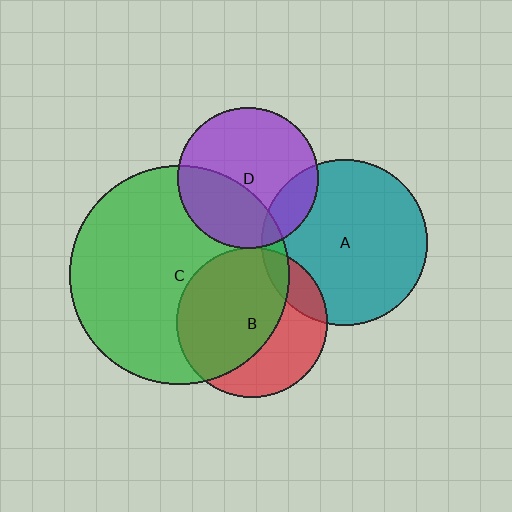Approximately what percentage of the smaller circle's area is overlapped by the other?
Approximately 15%.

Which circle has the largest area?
Circle C (green).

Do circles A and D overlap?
Yes.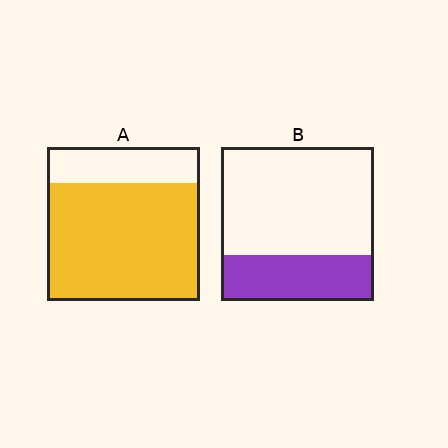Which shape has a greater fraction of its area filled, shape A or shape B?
Shape A.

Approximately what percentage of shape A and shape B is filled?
A is approximately 75% and B is approximately 30%.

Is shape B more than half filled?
No.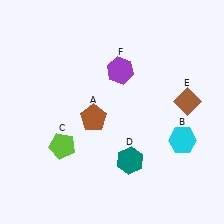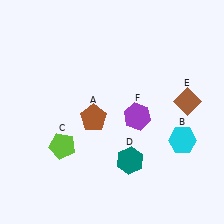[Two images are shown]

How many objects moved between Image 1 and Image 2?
1 object moved between the two images.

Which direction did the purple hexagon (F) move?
The purple hexagon (F) moved down.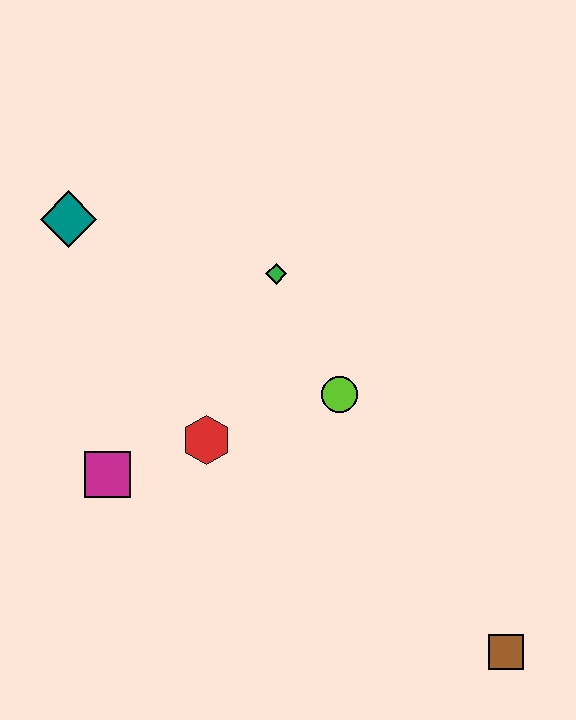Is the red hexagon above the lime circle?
No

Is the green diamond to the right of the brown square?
No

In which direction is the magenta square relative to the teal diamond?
The magenta square is below the teal diamond.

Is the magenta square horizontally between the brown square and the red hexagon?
No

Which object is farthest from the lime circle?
The teal diamond is farthest from the lime circle.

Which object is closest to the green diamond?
The lime circle is closest to the green diamond.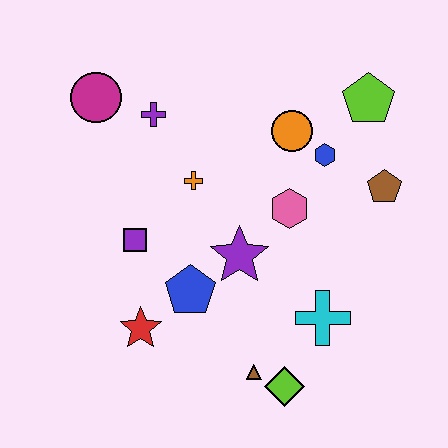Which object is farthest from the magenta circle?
The lime diamond is farthest from the magenta circle.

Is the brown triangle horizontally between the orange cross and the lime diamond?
Yes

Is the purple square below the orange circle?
Yes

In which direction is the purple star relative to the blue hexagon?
The purple star is below the blue hexagon.